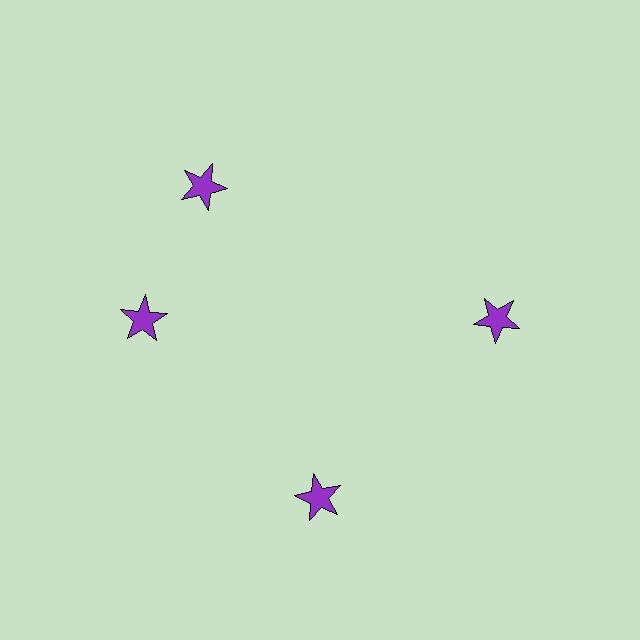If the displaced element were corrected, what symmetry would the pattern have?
It would have 4-fold rotational symmetry — the pattern would map onto itself every 90 degrees.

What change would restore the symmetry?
The symmetry would be restored by rotating it back into even spacing with its neighbors so that all 4 stars sit at equal angles and equal distance from the center.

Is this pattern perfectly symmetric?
No. The 4 purple stars are arranged in a ring, but one element near the 12 o'clock position is rotated out of alignment along the ring, breaking the 4-fold rotational symmetry.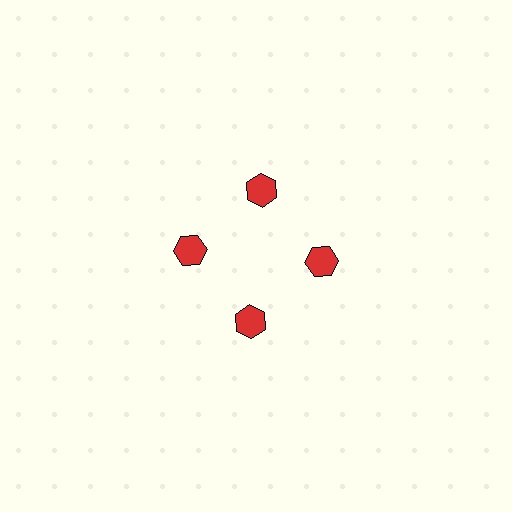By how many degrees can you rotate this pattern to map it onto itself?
The pattern maps onto itself every 90 degrees of rotation.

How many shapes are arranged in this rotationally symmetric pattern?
There are 4 shapes, arranged in 4 groups of 1.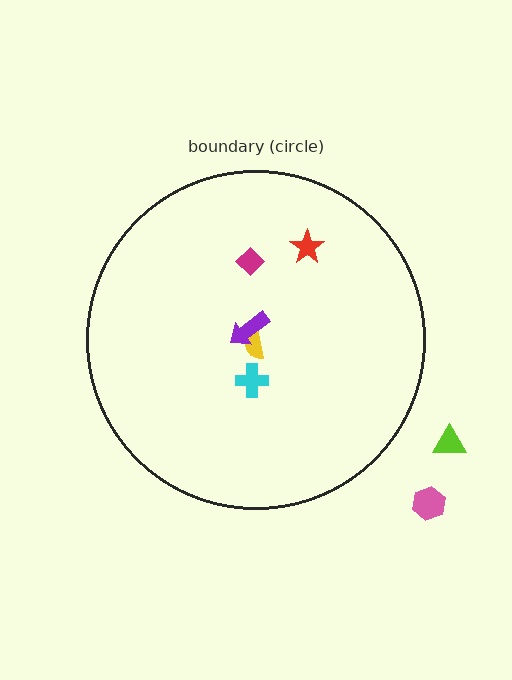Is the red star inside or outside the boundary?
Inside.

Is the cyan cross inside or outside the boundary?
Inside.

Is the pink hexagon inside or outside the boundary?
Outside.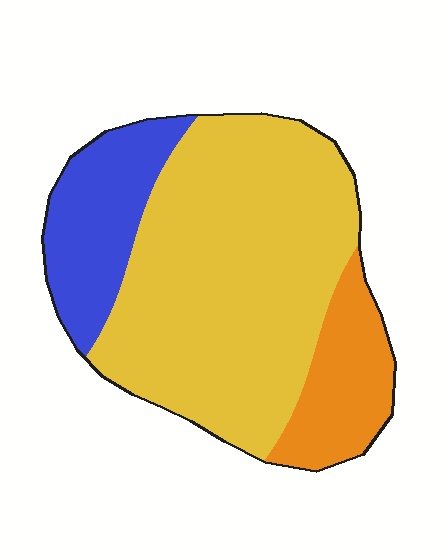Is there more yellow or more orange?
Yellow.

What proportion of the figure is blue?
Blue takes up about one fifth (1/5) of the figure.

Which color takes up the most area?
Yellow, at roughly 65%.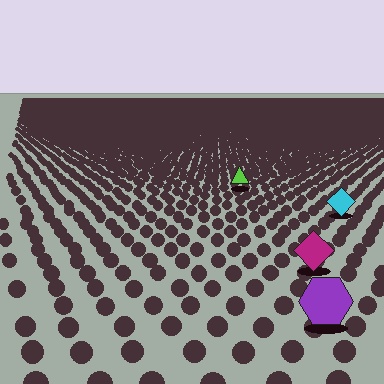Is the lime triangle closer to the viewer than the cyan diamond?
No. The cyan diamond is closer — you can tell from the texture gradient: the ground texture is coarser near it.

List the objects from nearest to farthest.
From nearest to farthest: the purple hexagon, the magenta diamond, the cyan diamond, the lime triangle.